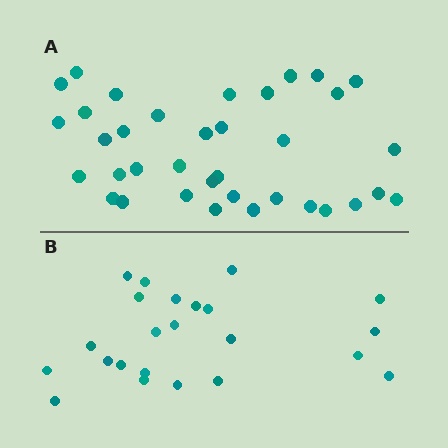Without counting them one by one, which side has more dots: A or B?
Region A (the top region) has more dots.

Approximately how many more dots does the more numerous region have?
Region A has approximately 15 more dots than region B.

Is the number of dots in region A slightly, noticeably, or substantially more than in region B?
Region A has substantially more. The ratio is roughly 1.6 to 1.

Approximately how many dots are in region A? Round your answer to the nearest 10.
About 40 dots. (The exact count is 36, which rounds to 40.)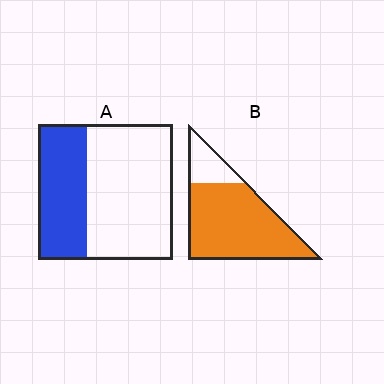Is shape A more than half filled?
No.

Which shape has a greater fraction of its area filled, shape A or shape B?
Shape B.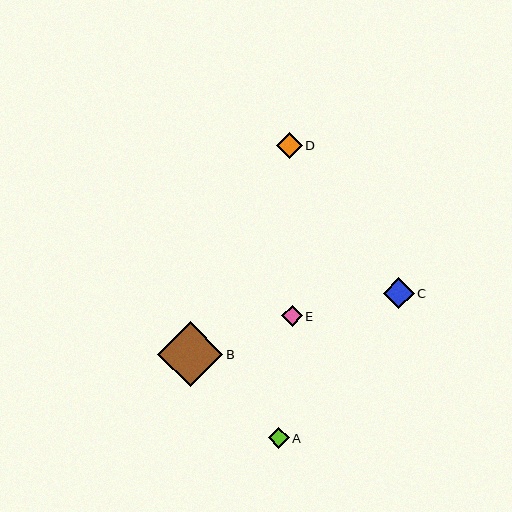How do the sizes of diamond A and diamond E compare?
Diamond A and diamond E are approximately the same size.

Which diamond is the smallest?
Diamond E is the smallest with a size of approximately 21 pixels.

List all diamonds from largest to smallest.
From largest to smallest: B, C, D, A, E.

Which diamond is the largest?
Diamond B is the largest with a size of approximately 65 pixels.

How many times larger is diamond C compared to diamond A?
Diamond C is approximately 1.4 times the size of diamond A.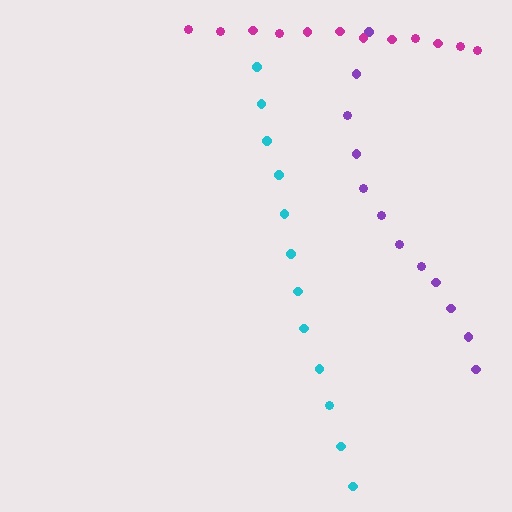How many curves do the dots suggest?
There are 3 distinct paths.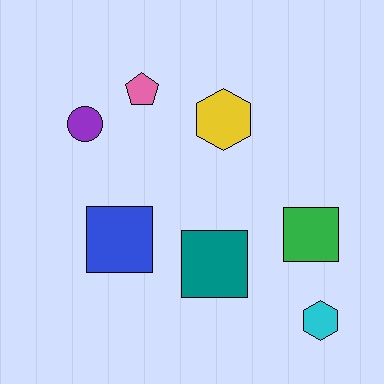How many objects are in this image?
There are 7 objects.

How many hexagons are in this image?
There are 2 hexagons.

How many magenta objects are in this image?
There are no magenta objects.